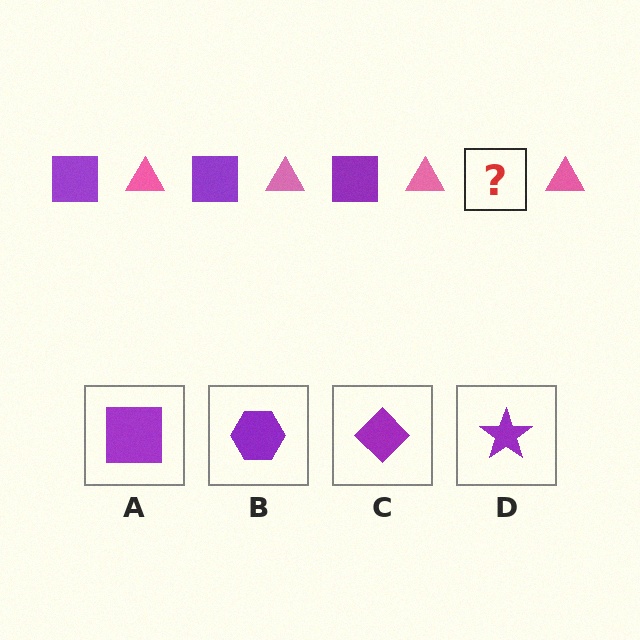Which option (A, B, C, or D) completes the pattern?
A.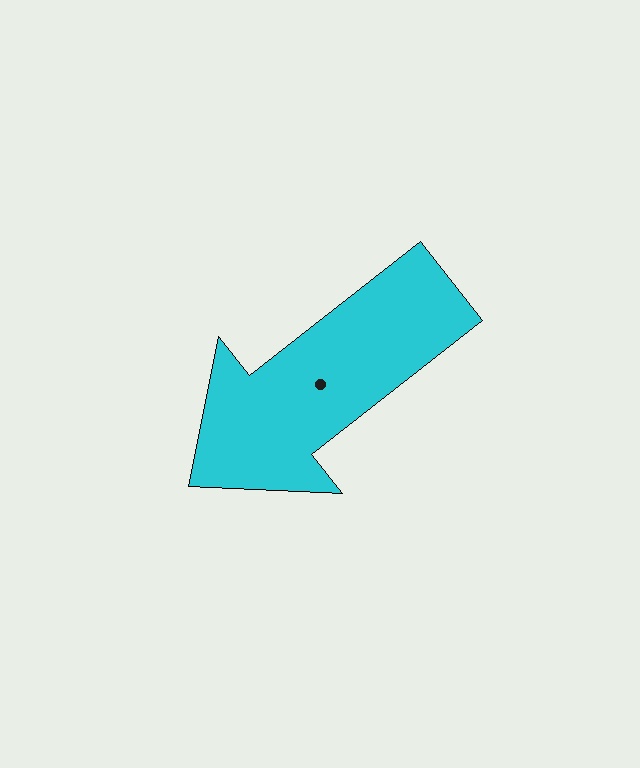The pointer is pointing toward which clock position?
Roughly 8 o'clock.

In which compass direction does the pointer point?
Southwest.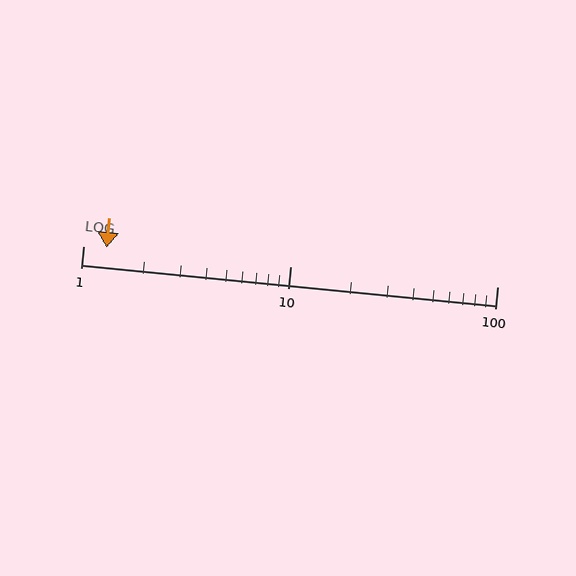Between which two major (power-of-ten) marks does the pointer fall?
The pointer is between 1 and 10.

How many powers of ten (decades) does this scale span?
The scale spans 2 decades, from 1 to 100.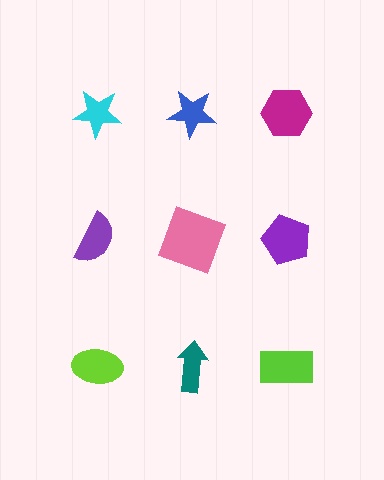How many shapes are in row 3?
3 shapes.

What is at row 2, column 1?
A purple semicircle.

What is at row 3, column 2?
A teal arrow.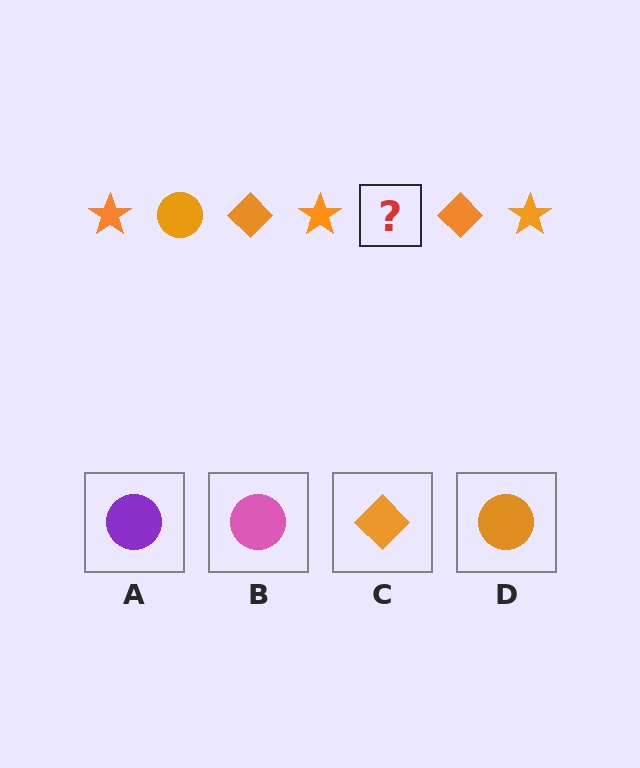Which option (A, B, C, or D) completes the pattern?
D.